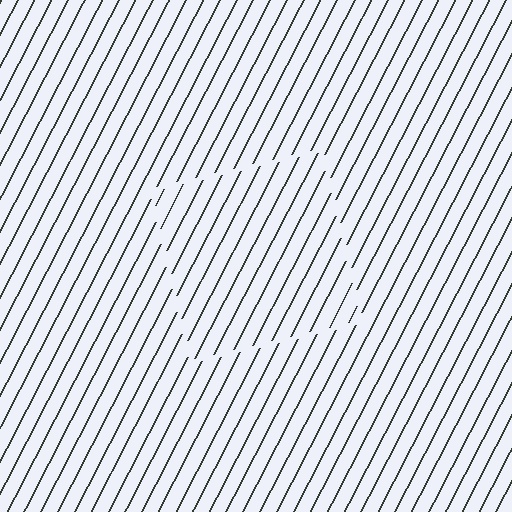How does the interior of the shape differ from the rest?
The interior of the shape contains the same grating, shifted by half a period — the contour is defined by the phase discontinuity where line-ends from the inner and outer gratings abut.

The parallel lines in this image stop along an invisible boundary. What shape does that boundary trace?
An illusory square. The interior of the shape contains the same grating, shifted by half a period — the contour is defined by the phase discontinuity where line-ends from the inner and outer gratings abut.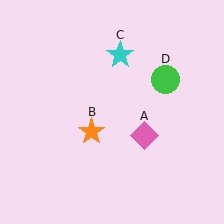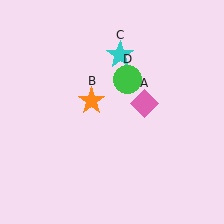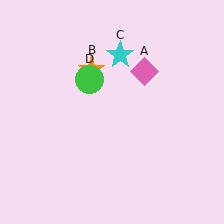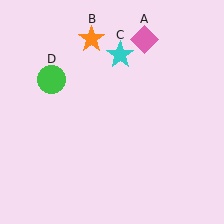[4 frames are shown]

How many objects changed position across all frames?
3 objects changed position: pink diamond (object A), orange star (object B), green circle (object D).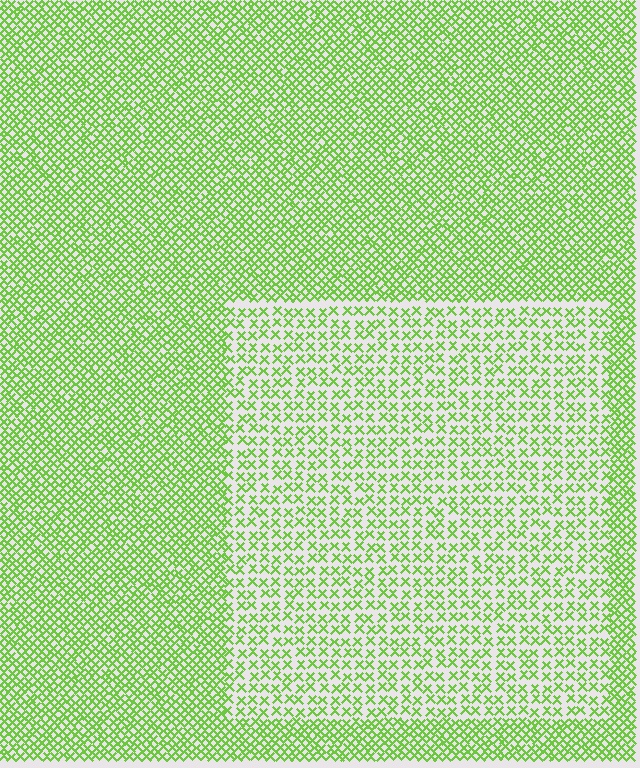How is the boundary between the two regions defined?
The boundary is defined by a change in element density (approximately 2.0x ratio). All elements are the same color, size, and shape.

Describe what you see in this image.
The image contains small lime elements arranged at two different densities. A rectangle-shaped region is visible where the elements are less densely packed than the surrounding area.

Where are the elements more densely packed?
The elements are more densely packed outside the rectangle boundary.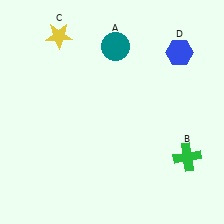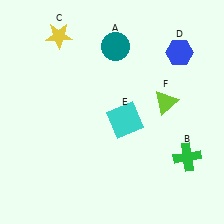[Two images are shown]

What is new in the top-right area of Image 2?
A lime triangle (F) was added in the top-right area of Image 2.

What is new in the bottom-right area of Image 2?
A cyan square (E) was added in the bottom-right area of Image 2.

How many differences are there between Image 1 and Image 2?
There are 2 differences between the two images.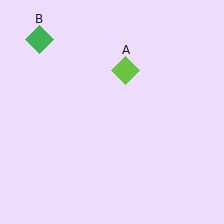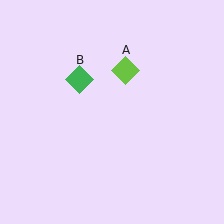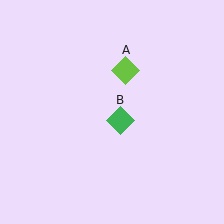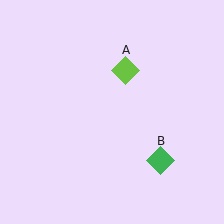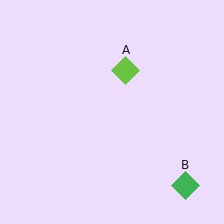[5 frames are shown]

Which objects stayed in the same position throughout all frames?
Lime diamond (object A) remained stationary.